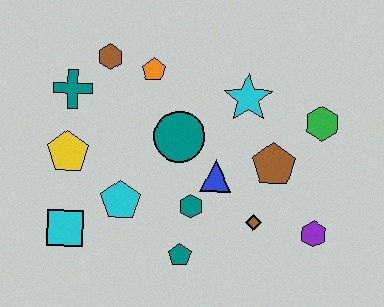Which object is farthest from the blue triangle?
The teal cross is farthest from the blue triangle.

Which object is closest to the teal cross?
The brown hexagon is closest to the teal cross.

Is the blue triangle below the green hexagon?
Yes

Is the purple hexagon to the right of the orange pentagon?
Yes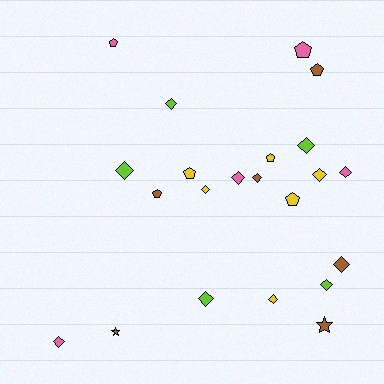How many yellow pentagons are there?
There are 3 yellow pentagons.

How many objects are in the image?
There are 22 objects.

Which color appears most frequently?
Brown, with 6 objects.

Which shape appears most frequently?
Diamond, with 13 objects.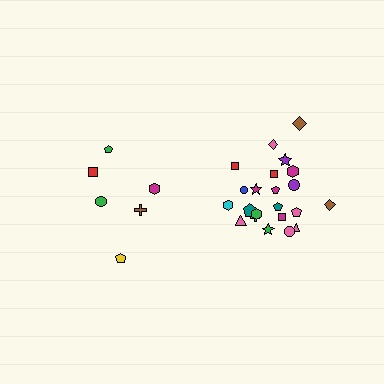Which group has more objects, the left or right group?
The right group.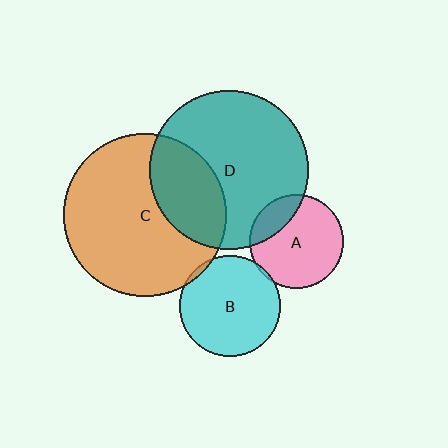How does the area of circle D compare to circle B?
Approximately 2.5 times.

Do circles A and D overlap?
Yes.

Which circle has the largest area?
Circle C (orange).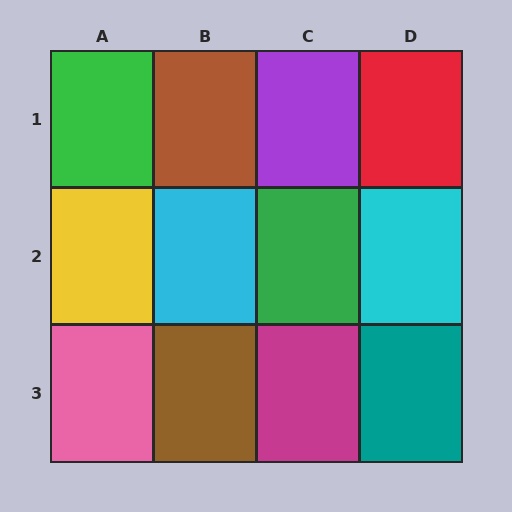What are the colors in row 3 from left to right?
Pink, brown, magenta, teal.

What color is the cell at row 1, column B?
Brown.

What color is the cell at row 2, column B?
Cyan.